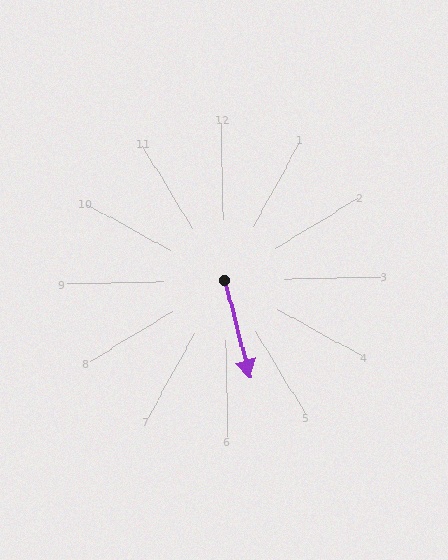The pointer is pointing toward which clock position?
Roughly 6 o'clock.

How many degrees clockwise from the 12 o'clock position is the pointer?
Approximately 166 degrees.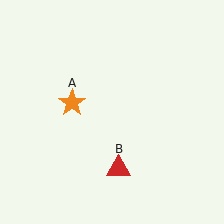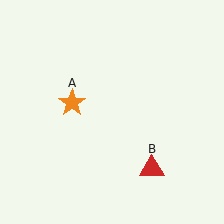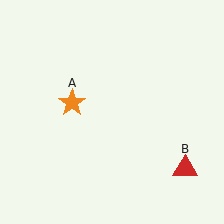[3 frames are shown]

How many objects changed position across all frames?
1 object changed position: red triangle (object B).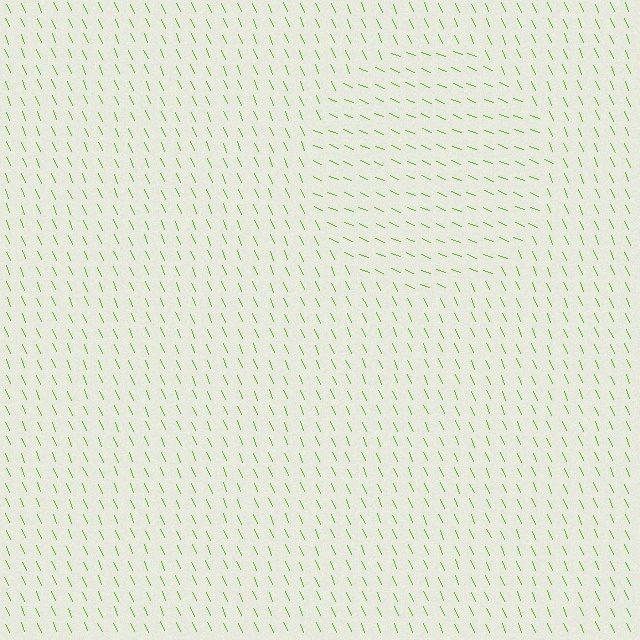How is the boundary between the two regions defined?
The boundary is defined purely by a change in line orientation (approximately 45 degrees difference). All lines are the same color and thickness.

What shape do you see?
I see a circle.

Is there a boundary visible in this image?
Yes, there is a texture boundary formed by a change in line orientation.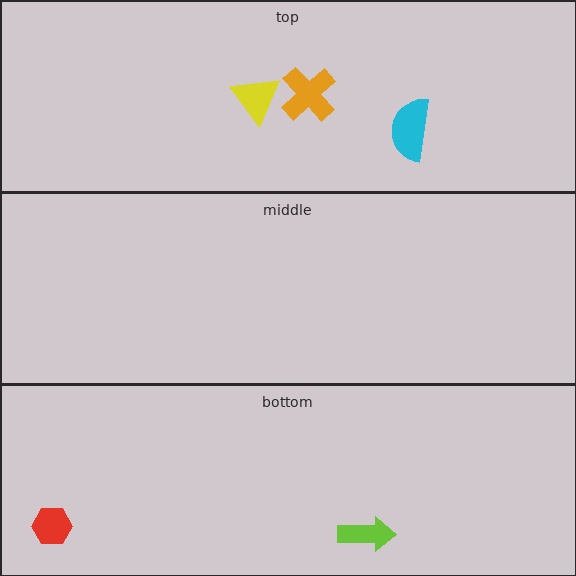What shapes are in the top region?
The cyan semicircle, the yellow triangle, the orange cross.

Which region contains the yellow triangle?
The top region.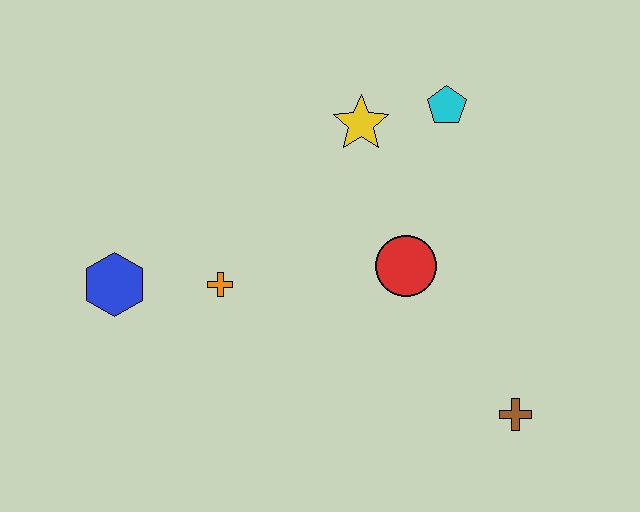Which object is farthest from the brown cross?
The blue hexagon is farthest from the brown cross.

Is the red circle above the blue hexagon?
Yes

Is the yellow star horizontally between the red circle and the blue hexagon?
Yes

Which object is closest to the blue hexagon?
The orange cross is closest to the blue hexagon.